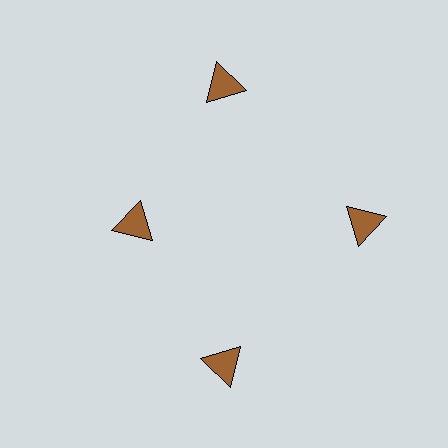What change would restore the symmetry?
The symmetry would be restored by moving it outward, back onto the ring so that all 4 triangles sit at equal angles and equal distance from the center.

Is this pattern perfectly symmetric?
No. The 4 brown triangles are arranged in a ring, but one element near the 9 o'clock position is pulled inward toward the center, breaking the 4-fold rotational symmetry.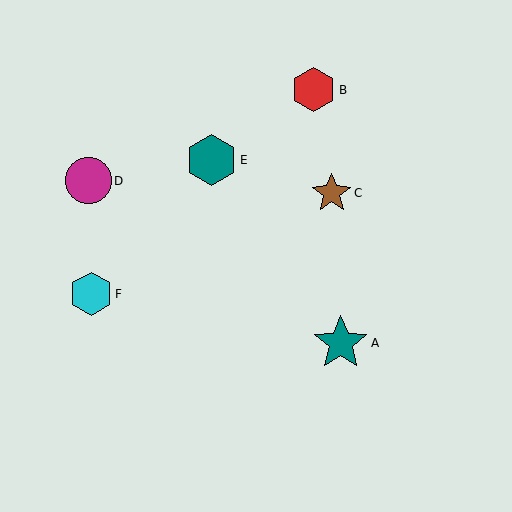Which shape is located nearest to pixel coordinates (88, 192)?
The magenta circle (labeled D) at (88, 181) is nearest to that location.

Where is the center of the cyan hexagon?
The center of the cyan hexagon is at (91, 294).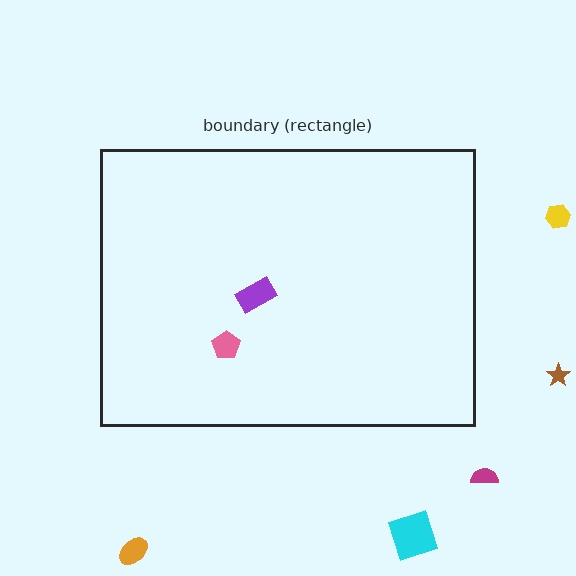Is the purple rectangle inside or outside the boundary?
Inside.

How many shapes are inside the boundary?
2 inside, 5 outside.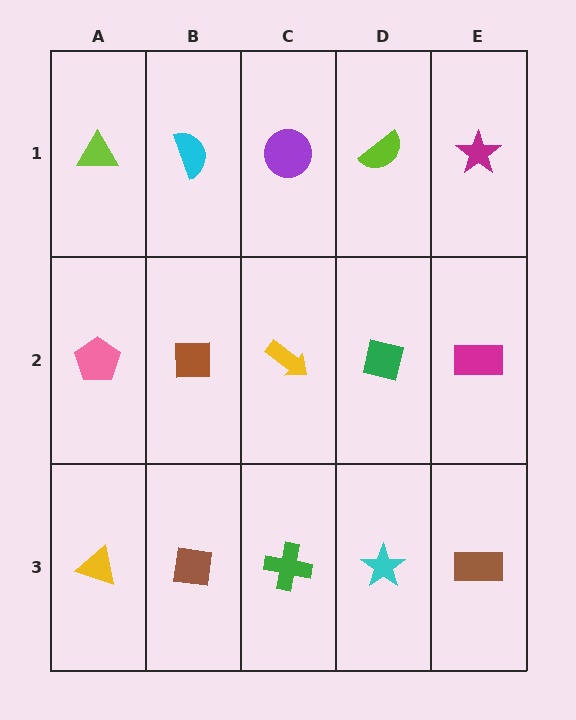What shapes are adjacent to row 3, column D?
A green square (row 2, column D), a green cross (row 3, column C), a brown rectangle (row 3, column E).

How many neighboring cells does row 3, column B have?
3.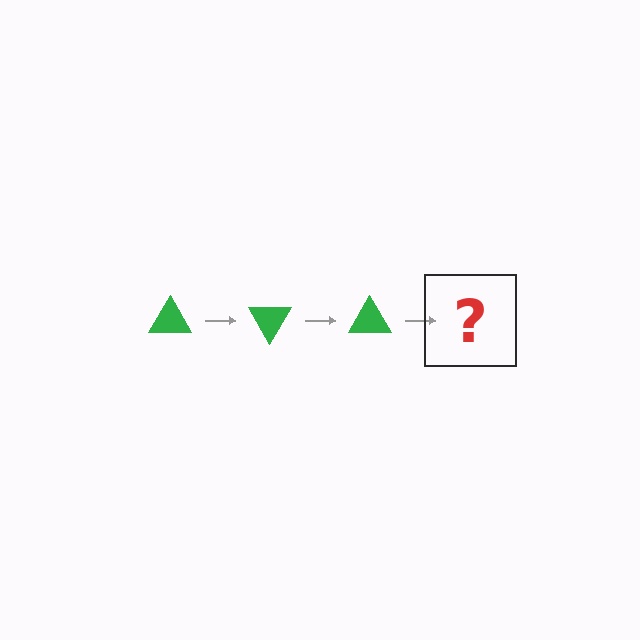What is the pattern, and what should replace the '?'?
The pattern is that the triangle rotates 60 degrees each step. The '?' should be a green triangle rotated 180 degrees.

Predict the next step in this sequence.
The next step is a green triangle rotated 180 degrees.